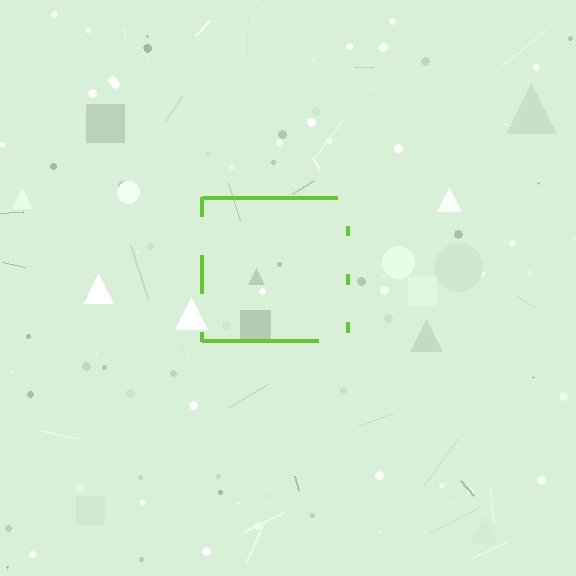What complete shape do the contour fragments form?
The contour fragments form a square.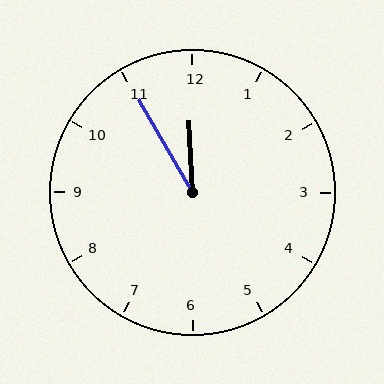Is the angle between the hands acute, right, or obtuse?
It is acute.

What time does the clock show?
11:55.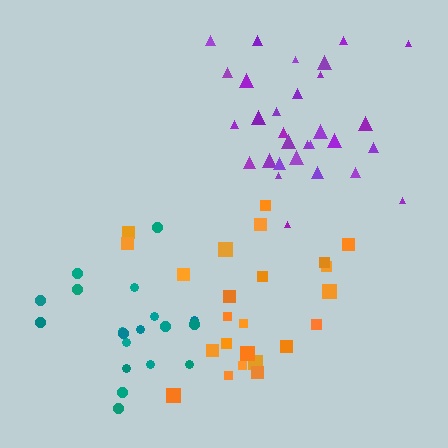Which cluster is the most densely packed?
Purple.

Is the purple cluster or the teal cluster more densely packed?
Purple.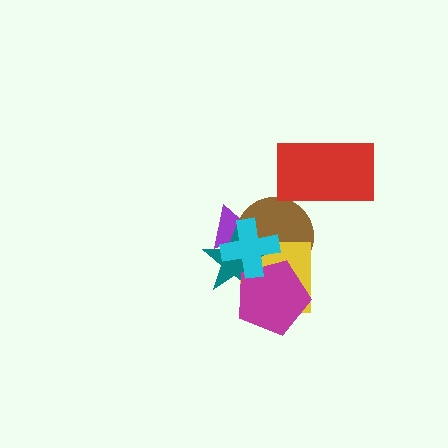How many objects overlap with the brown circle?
5 objects overlap with the brown circle.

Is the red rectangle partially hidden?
No, no other shape covers it.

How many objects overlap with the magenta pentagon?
4 objects overlap with the magenta pentagon.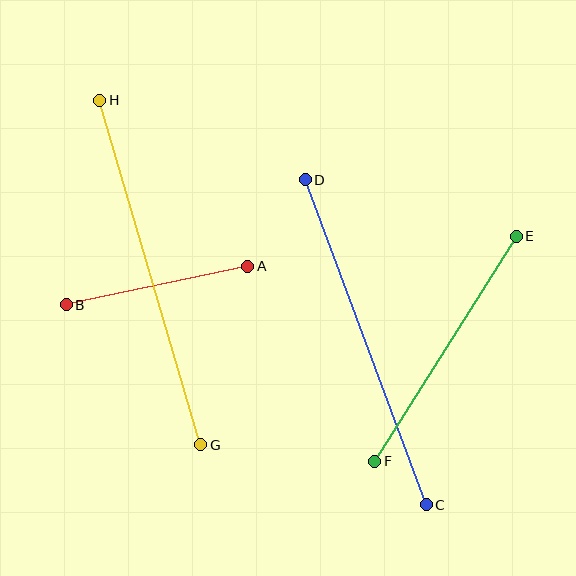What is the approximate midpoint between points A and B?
The midpoint is at approximately (157, 286) pixels.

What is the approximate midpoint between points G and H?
The midpoint is at approximately (150, 273) pixels.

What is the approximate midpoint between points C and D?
The midpoint is at approximately (366, 342) pixels.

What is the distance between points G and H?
The distance is approximately 359 pixels.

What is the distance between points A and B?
The distance is approximately 185 pixels.